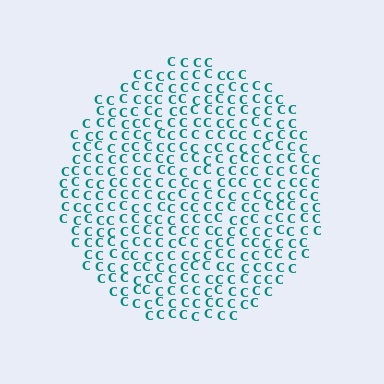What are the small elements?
The small elements are letter C's.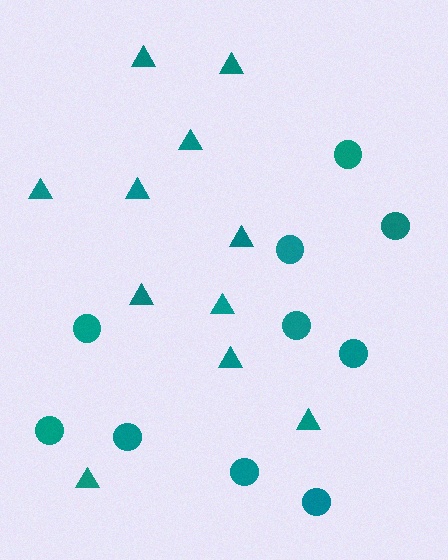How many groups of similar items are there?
There are 2 groups: one group of circles (10) and one group of triangles (11).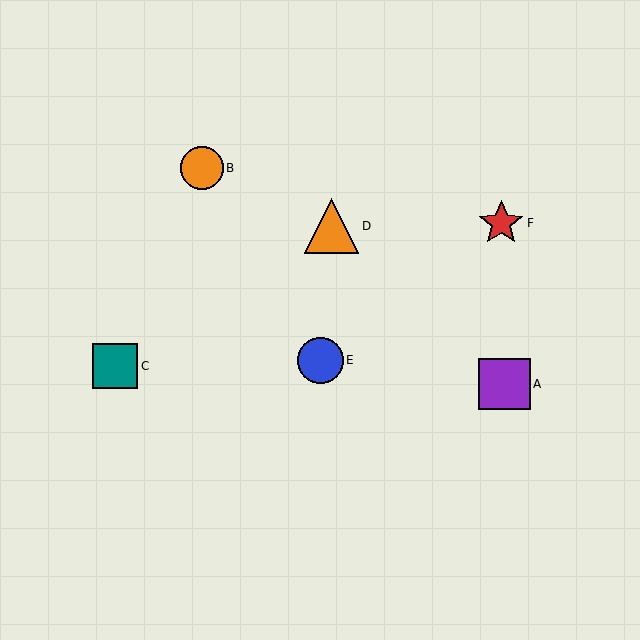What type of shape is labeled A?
Shape A is a purple square.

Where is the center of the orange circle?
The center of the orange circle is at (202, 168).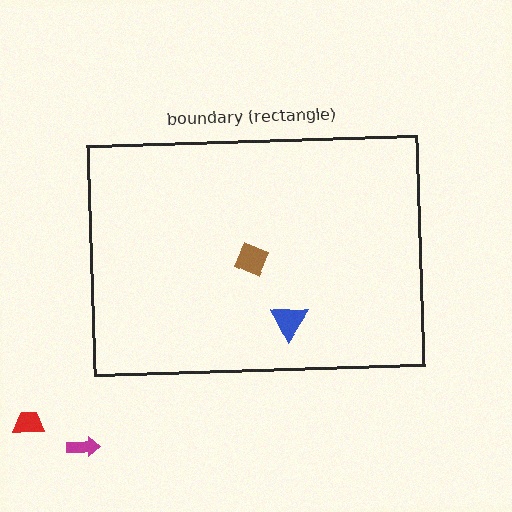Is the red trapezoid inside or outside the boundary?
Outside.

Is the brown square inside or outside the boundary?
Inside.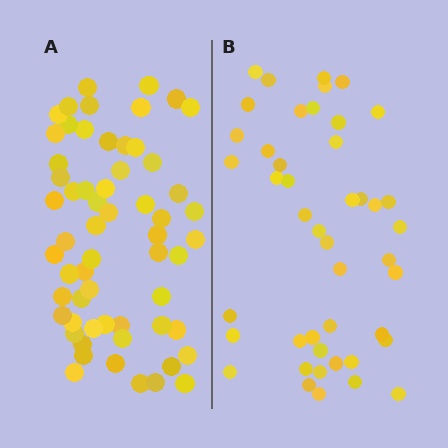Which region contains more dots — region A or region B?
Region A (the left region) has more dots.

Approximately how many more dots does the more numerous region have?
Region A has approximately 15 more dots than region B.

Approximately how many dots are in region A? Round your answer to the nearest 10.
About 60 dots.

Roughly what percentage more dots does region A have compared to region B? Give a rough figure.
About 35% more.